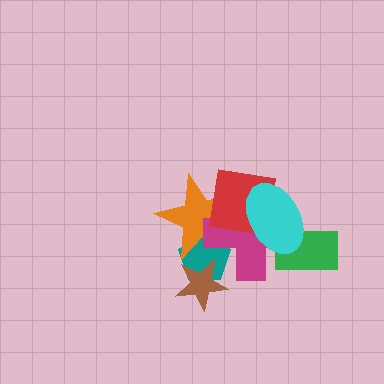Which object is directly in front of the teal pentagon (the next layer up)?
The brown star is directly in front of the teal pentagon.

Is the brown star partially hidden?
No, no other shape covers it.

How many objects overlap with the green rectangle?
2 objects overlap with the green rectangle.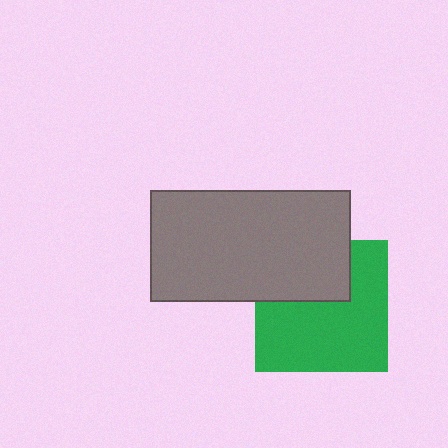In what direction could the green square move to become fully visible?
The green square could move down. That would shift it out from behind the gray rectangle entirely.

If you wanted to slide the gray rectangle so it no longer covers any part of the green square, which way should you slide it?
Slide it up — that is the most direct way to separate the two shapes.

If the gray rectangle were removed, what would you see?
You would see the complete green square.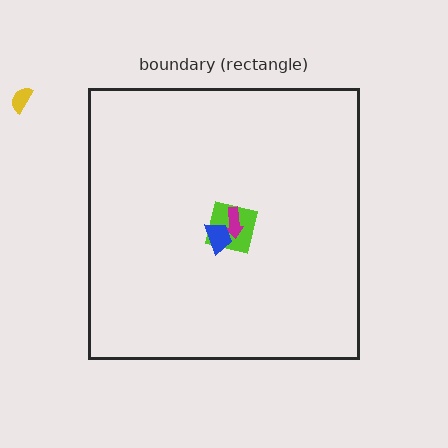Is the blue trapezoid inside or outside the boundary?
Inside.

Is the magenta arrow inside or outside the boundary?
Inside.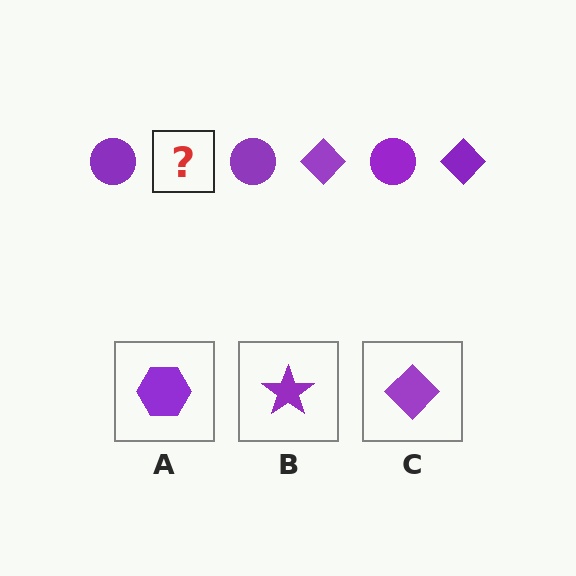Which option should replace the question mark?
Option C.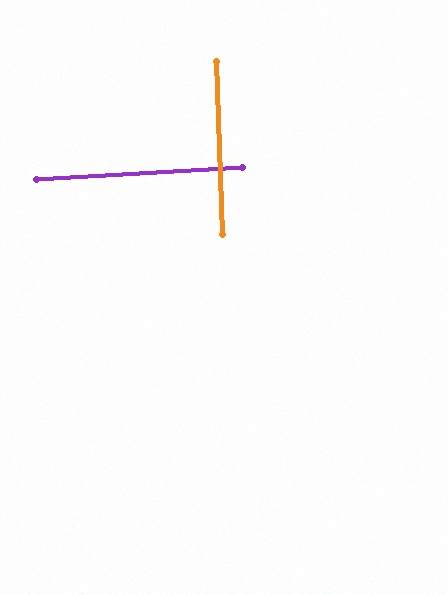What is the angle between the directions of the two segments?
Approximately 89 degrees.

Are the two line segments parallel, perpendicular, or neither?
Perpendicular — they meet at approximately 89°.